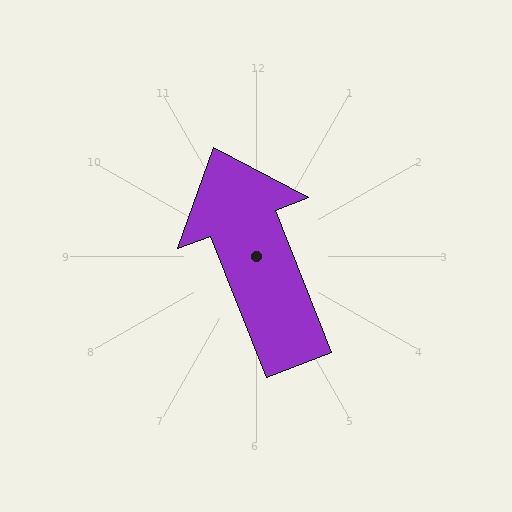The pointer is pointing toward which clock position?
Roughly 11 o'clock.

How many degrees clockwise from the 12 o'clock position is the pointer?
Approximately 339 degrees.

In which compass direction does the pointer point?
North.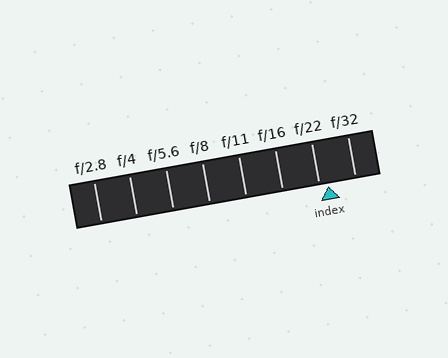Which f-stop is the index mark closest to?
The index mark is closest to f/22.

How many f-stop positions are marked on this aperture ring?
There are 8 f-stop positions marked.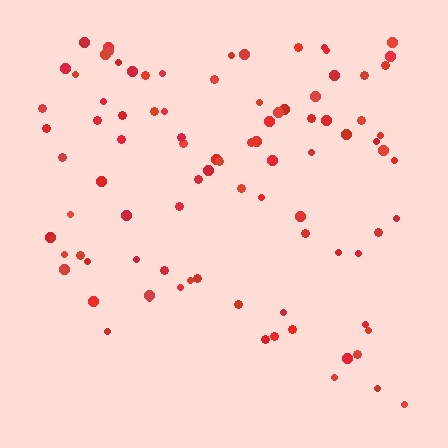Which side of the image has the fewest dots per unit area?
The bottom.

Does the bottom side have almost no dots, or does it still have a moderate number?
Still a moderate number, just noticeably fewer than the top.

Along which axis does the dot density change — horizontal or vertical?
Vertical.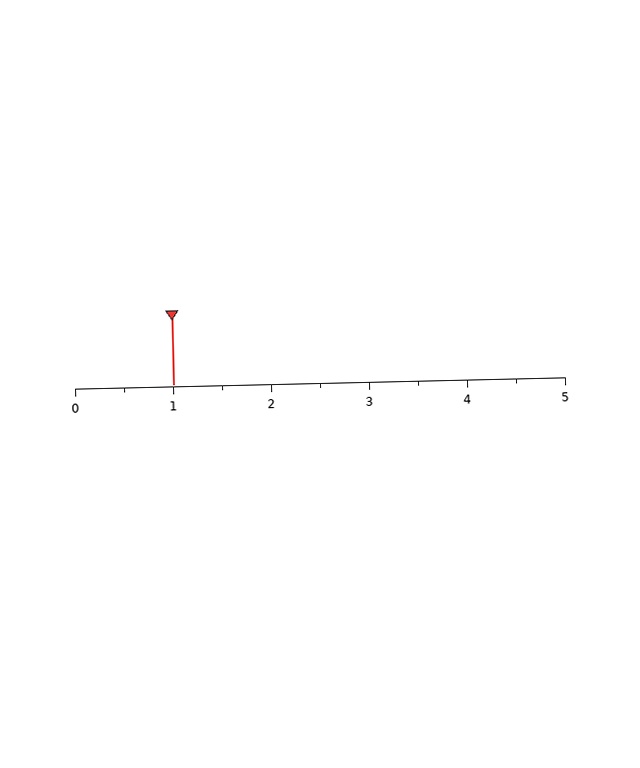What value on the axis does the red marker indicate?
The marker indicates approximately 1.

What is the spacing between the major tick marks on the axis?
The major ticks are spaced 1 apart.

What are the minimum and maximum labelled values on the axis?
The axis runs from 0 to 5.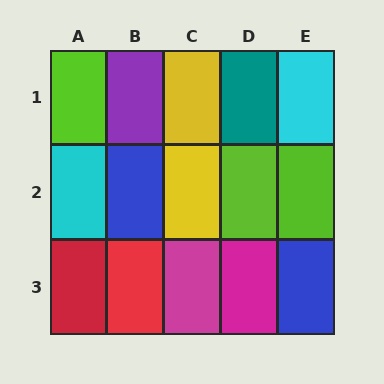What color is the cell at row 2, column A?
Cyan.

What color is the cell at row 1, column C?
Yellow.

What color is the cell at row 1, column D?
Teal.